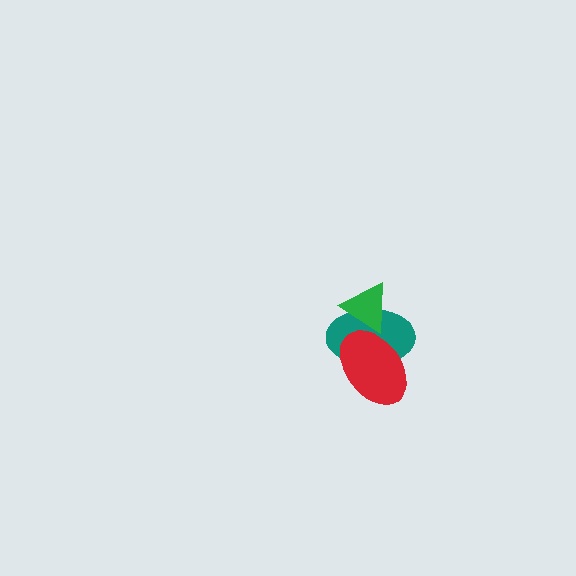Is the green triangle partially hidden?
No, no other shape covers it.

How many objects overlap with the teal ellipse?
2 objects overlap with the teal ellipse.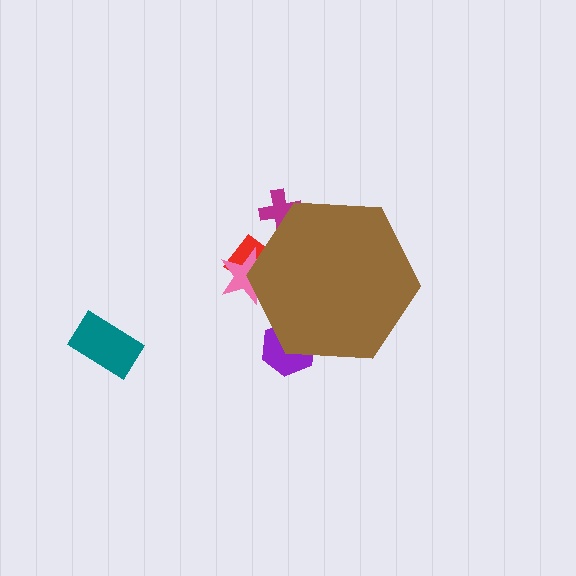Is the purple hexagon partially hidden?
Yes, the purple hexagon is partially hidden behind the brown hexagon.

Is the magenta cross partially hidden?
Yes, the magenta cross is partially hidden behind the brown hexagon.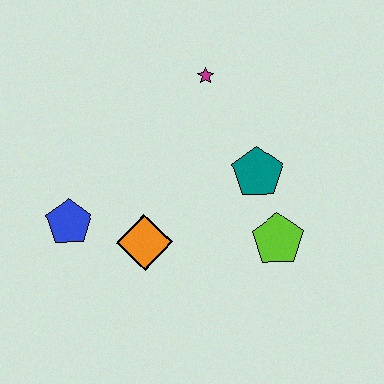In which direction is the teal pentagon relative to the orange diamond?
The teal pentagon is to the right of the orange diamond.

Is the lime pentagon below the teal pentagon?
Yes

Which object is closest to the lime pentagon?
The teal pentagon is closest to the lime pentagon.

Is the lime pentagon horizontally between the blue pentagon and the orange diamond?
No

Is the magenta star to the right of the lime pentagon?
No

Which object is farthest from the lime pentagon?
The blue pentagon is farthest from the lime pentagon.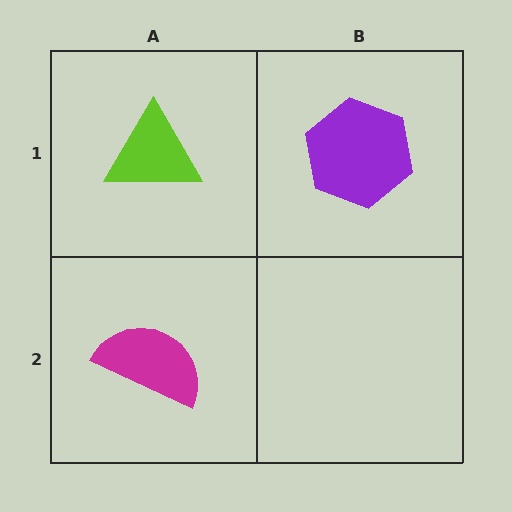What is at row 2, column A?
A magenta semicircle.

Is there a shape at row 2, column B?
No, that cell is empty.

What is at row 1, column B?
A purple hexagon.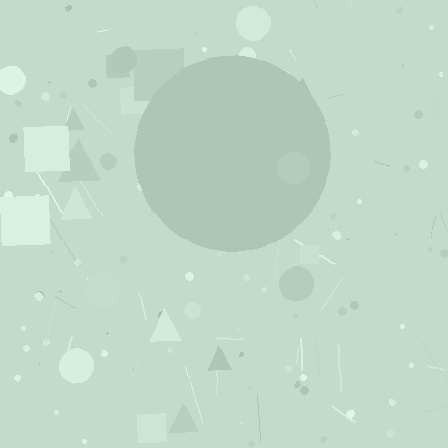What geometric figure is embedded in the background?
A circle is embedded in the background.